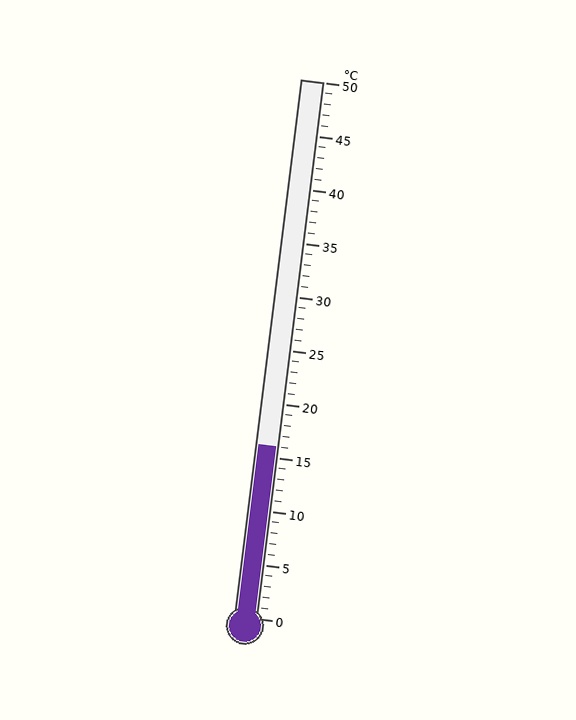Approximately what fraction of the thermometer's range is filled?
The thermometer is filled to approximately 30% of its range.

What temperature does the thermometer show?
The thermometer shows approximately 16°C.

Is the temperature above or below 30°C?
The temperature is below 30°C.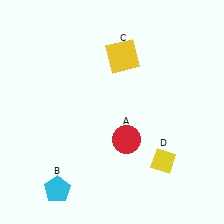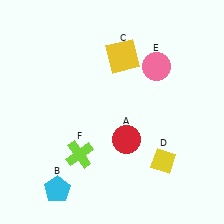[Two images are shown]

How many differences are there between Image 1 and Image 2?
There are 2 differences between the two images.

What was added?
A pink circle (E), a lime cross (F) were added in Image 2.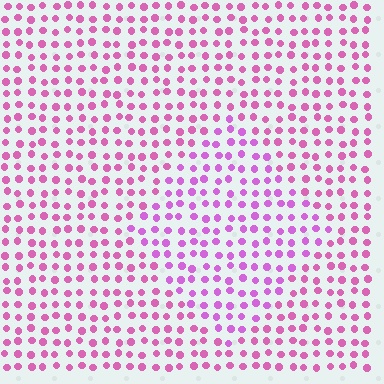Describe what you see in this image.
The image is filled with small pink elements in a uniform arrangement. A diamond-shaped region is visible where the elements are tinted to a slightly different hue, forming a subtle color boundary.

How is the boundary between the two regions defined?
The boundary is defined purely by a slight shift in hue (about 23 degrees). Spacing, size, and orientation are identical on both sides.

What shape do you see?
I see a diamond.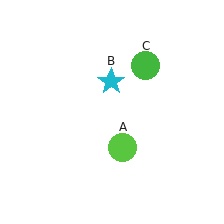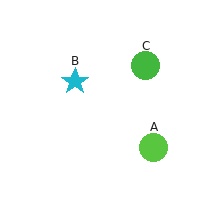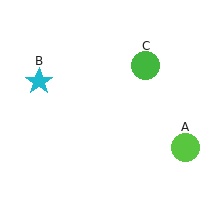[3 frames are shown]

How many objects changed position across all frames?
2 objects changed position: lime circle (object A), cyan star (object B).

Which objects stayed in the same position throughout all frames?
Green circle (object C) remained stationary.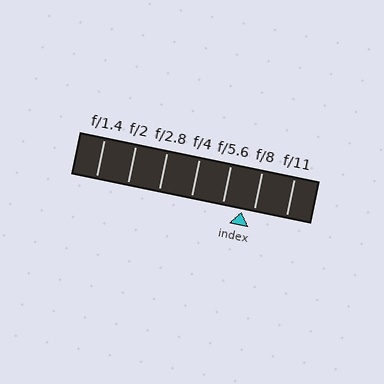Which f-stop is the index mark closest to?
The index mark is closest to f/8.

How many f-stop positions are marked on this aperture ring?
There are 7 f-stop positions marked.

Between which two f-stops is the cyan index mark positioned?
The index mark is between f/5.6 and f/8.